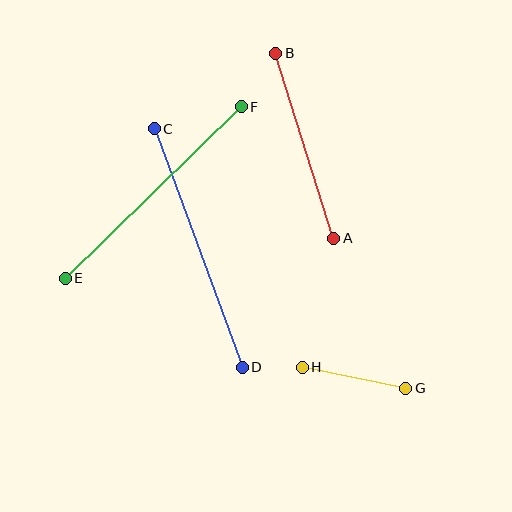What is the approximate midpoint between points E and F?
The midpoint is at approximately (153, 193) pixels.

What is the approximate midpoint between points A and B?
The midpoint is at approximately (305, 146) pixels.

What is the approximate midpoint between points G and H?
The midpoint is at approximately (354, 378) pixels.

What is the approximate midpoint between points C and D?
The midpoint is at approximately (198, 248) pixels.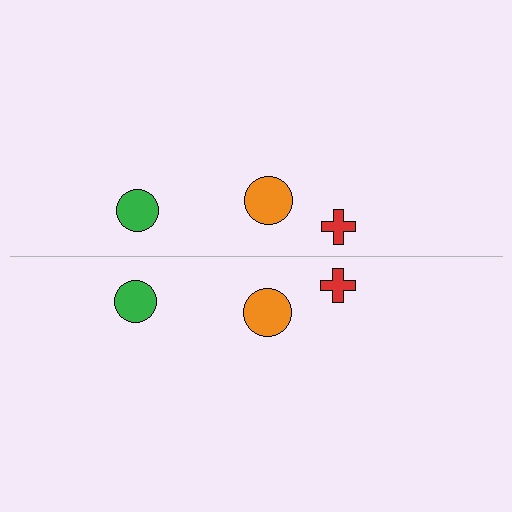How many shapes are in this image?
There are 6 shapes in this image.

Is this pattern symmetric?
Yes, this pattern has bilateral (reflection) symmetry.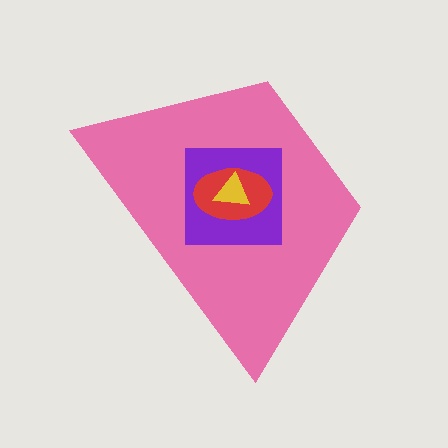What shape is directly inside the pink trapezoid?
The purple square.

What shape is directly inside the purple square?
The red ellipse.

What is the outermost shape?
The pink trapezoid.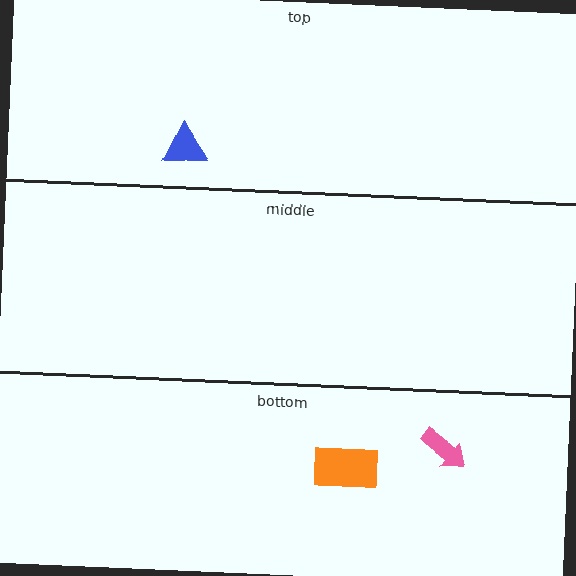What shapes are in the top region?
The blue triangle.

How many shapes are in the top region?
1.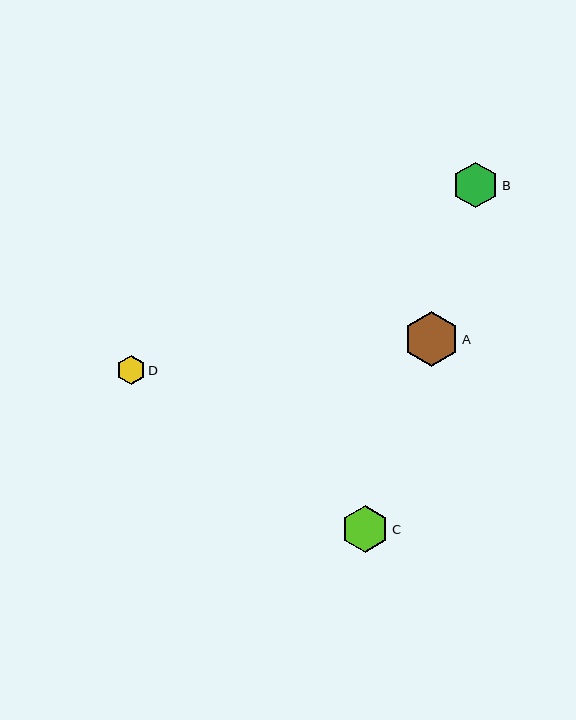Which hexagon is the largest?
Hexagon A is the largest with a size of approximately 55 pixels.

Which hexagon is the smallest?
Hexagon D is the smallest with a size of approximately 28 pixels.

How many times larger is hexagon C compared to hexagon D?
Hexagon C is approximately 1.6 times the size of hexagon D.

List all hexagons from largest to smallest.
From largest to smallest: A, C, B, D.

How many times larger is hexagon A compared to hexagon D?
Hexagon A is approximately 1.9 times the size of hexagon D.